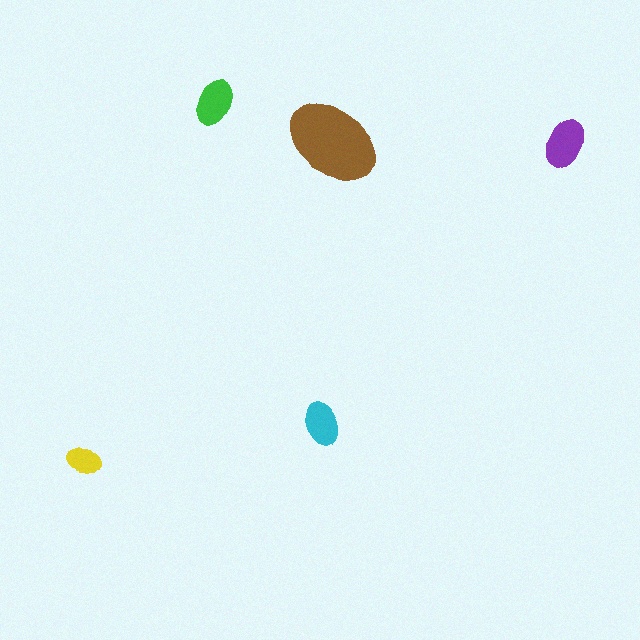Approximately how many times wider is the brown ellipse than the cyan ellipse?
About 2 times wider.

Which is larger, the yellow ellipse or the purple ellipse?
The purple one.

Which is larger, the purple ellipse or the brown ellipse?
The brown one.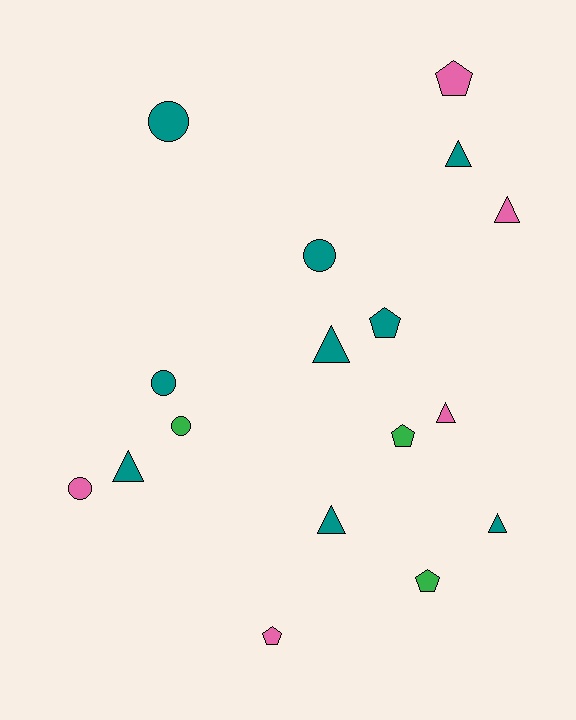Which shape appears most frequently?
Triangle, with 7 objects.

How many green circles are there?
There is 1 green circle.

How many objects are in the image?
There are 17 objects.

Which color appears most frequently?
Teal, with 9 objects.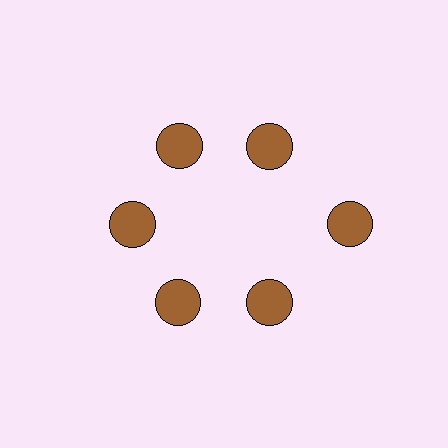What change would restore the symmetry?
The symmetry would be restored by moving it inward, back onto the ring so that all 6 circles sit at equal angles and equal distance from the center.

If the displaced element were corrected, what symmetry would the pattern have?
It would have 6-fold rotational symmetry — the pattern would map onto itself every 60 degrees.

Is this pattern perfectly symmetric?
No. The 6 brown circles are arranged in a ring, but one element near the 3 o'clock position is pushed outward from the center, breaking the 6-fold rotational symmetry.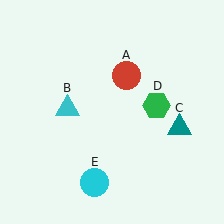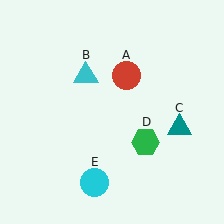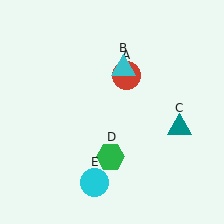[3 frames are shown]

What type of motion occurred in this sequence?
The cyan triangle (object B), green hexagon (object D) rotated clockwise around the center of the scene.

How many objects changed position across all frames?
2 objects changed position: cyan triangle (object B), green hexagon (object D).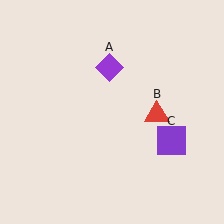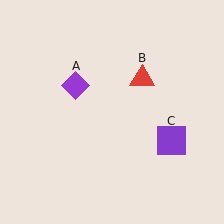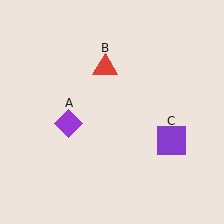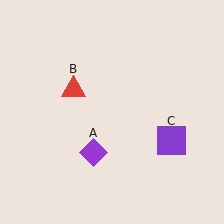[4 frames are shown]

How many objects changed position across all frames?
2 objects changed position: purple diamond (object A), red triangle (object B).